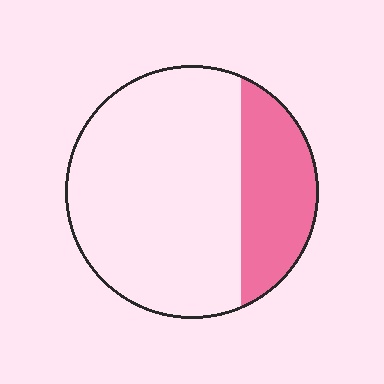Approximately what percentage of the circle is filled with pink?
Approximately 25%.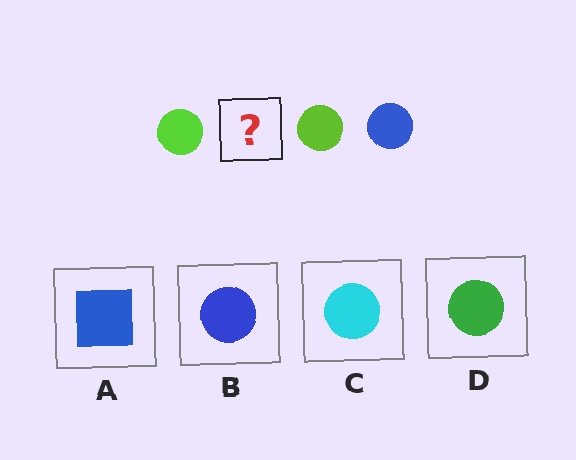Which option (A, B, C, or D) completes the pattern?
B.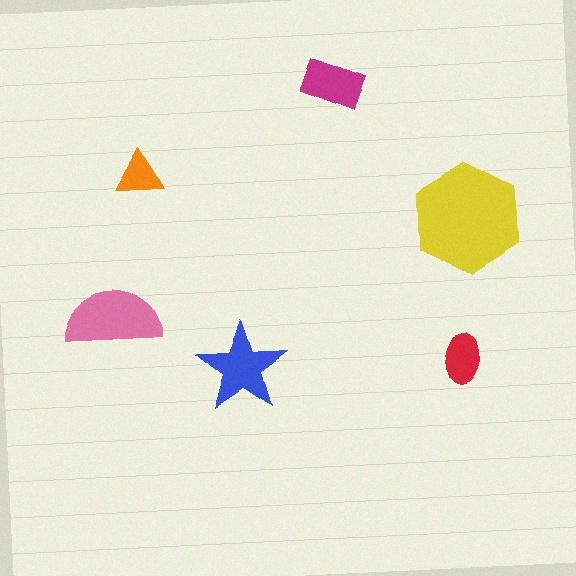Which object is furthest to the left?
The pink semicircle is leftmost.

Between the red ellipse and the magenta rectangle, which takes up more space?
The magenta rectangle.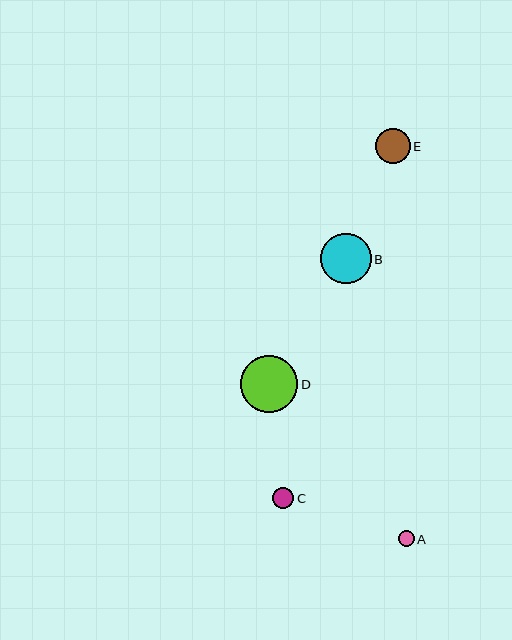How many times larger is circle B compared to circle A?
Circle B is approximately 3.1 times the size of circle A.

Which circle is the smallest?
Circle A is the smallest with a size of approximately 16 pixels.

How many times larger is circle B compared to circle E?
Circle B is approximately 1.4 times the size of circle E.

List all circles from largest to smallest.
From largest to smallest: D, B, E, C, A.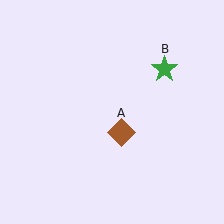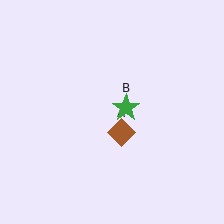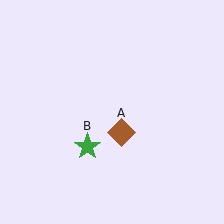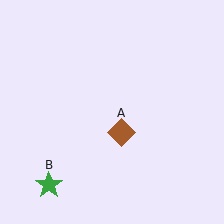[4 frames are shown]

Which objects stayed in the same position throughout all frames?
Brown diamond (object A) remained stationary.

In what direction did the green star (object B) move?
The green star (object B) moved down and to the left.